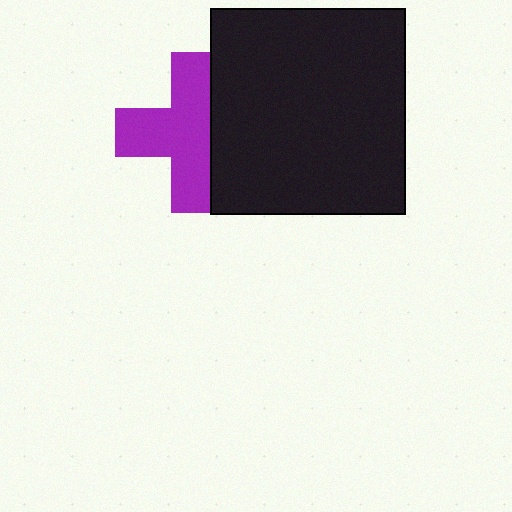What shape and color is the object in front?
The object in front is a black rectangle.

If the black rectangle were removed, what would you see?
You would see the complete purple cross.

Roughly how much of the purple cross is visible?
Most of it is visible (roughly 67%).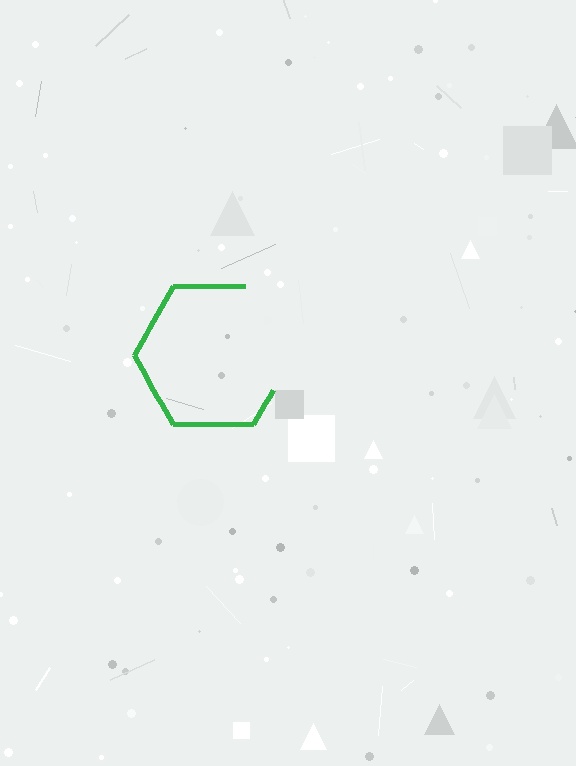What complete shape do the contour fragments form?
The contour fragments form a hexagon.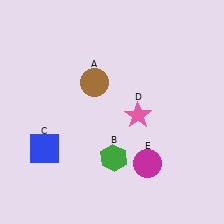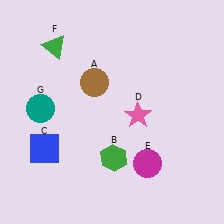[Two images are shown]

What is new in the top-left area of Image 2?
A green triangle (F) was added in the top-left area of Image 2.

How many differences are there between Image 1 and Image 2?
There are 2 differences between the two images.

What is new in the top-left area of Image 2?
A teal circle (G) was added in the top-left area of Image 2.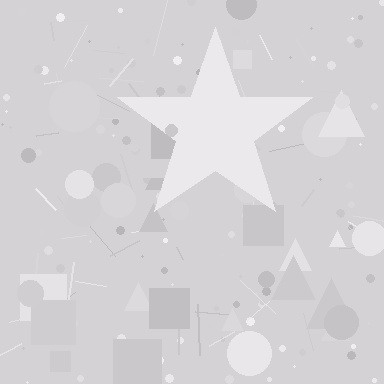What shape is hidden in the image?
A star is hidden in the image.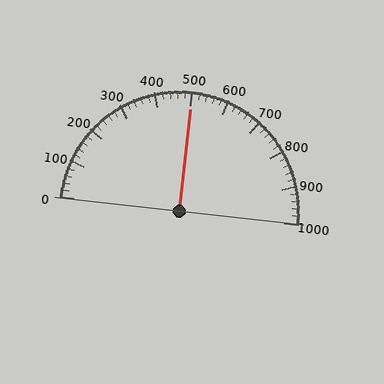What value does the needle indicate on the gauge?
The needle indicates approximately 500.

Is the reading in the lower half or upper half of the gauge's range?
The reading is in the upper half of the range (0 to 1000).